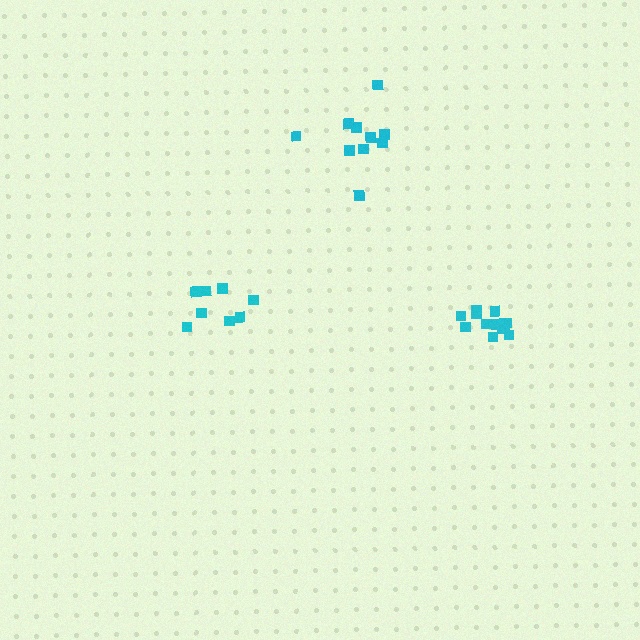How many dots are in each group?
Group 1: 12 dots, Group 2: 8 dots, Group 3: 10 dots (30 total).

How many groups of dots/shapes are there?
There are 3 groups.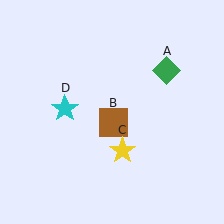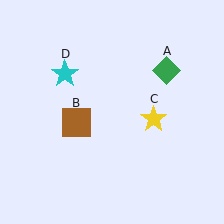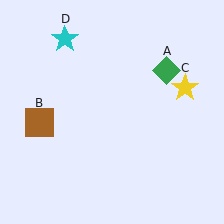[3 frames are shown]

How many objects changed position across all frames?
3 objects changed position: brown square (object B), yellow star (object C), cyan star (object D).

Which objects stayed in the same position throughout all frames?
Green diamond (object A) remained stationary.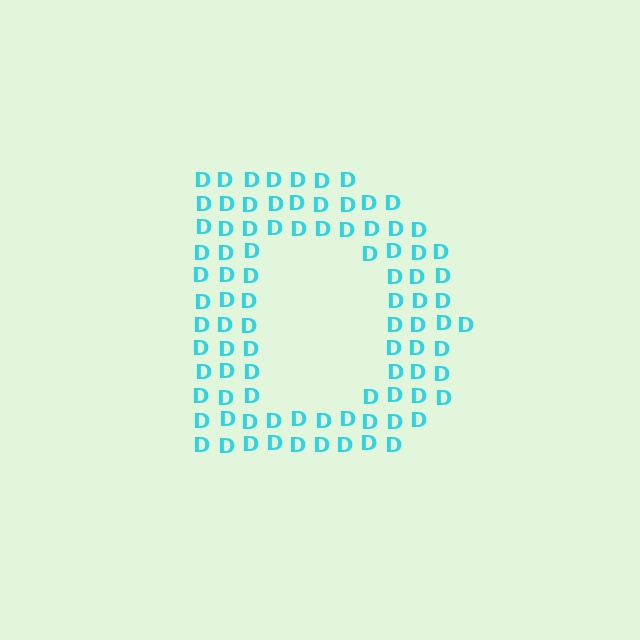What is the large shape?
The large shape is the letter D.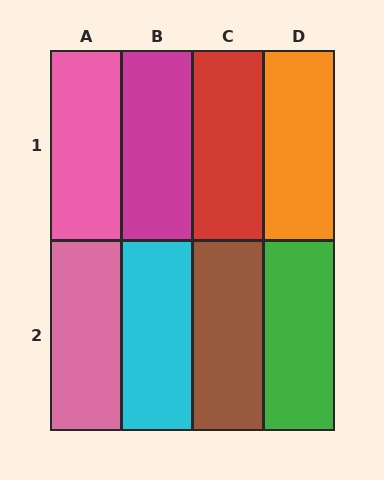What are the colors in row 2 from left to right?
Pink, cyan, brown, green.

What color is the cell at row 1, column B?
Magenta.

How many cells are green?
1 cell is green.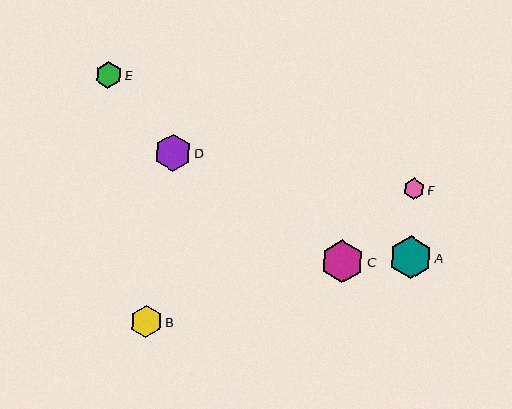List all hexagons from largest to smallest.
From largest to smallest: C, A, D, B, E, F.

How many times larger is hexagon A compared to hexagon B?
Hexagon A is approximately 1.3 times the size of hexagon B.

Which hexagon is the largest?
Hexagon C is the largest with a size of approximately 43 pixels.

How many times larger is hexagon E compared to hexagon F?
Hexagon E is approximately 1.3 times the size of hexagon F.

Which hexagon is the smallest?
Hexagon F is the smallest with a size of approximately 21 pixels.